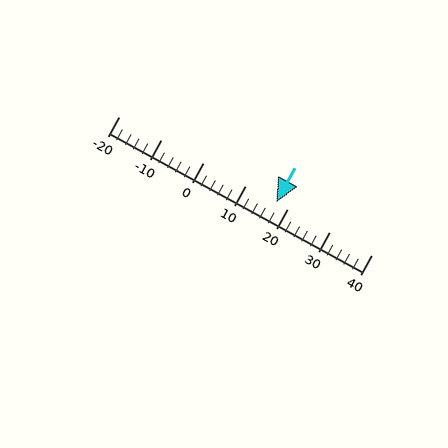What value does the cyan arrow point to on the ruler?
The cyan arrow points to approximately 17.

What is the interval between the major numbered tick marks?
The major tick marks are spaced 10 units apart.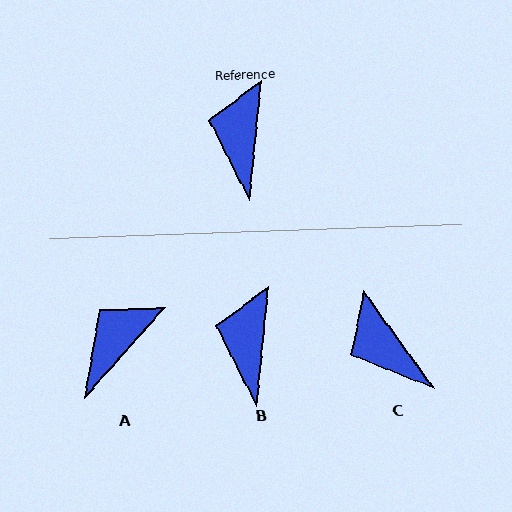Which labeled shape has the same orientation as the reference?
B.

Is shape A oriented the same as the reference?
No, it is off by about 36 degrees.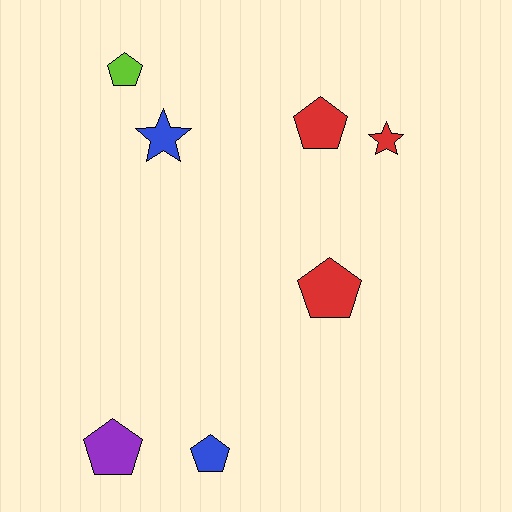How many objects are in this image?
There are 7 objects.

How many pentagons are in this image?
There are 5 pentagons.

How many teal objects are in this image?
There are no teal objects.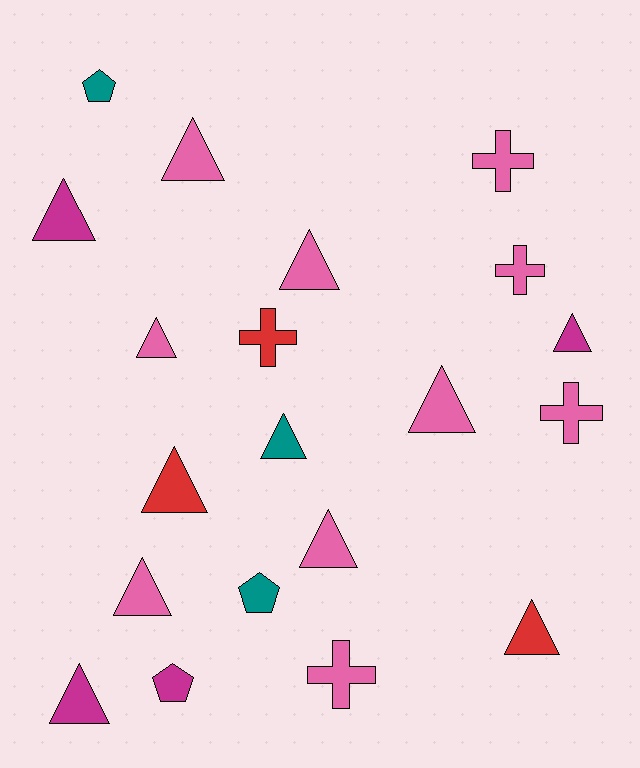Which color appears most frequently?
Pink, with 10 objects.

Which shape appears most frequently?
Triangle, with 12 objects.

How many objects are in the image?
There are 20 objects.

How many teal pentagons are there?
There are 2 teal pentagons.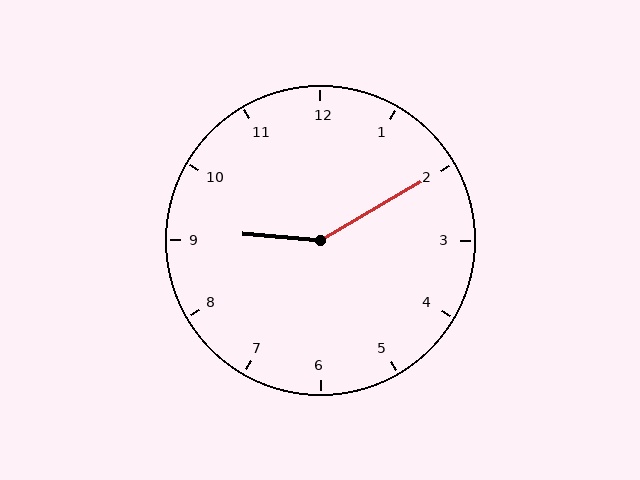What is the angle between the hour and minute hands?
Approximately 145 degrees.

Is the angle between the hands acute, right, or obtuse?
It is obtuse.